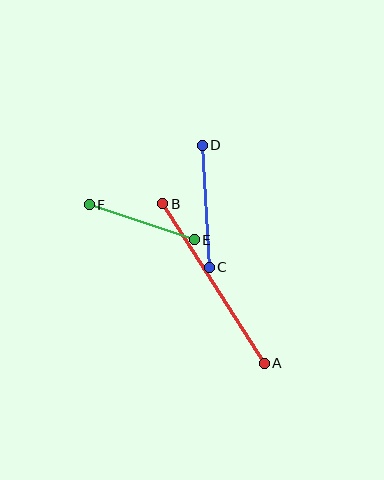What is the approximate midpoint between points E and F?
The midpoint is at approximately (142, 222) pixels.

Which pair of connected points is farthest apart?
Points A and B are farthest apart.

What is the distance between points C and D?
The distance is approximately 122 pixels.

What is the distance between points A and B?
The distance is approximately 189 pixels.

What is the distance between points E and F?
The distance is approximately 111 pixels.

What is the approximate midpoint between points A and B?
The midpoint is at approximately (213, 283) pixels.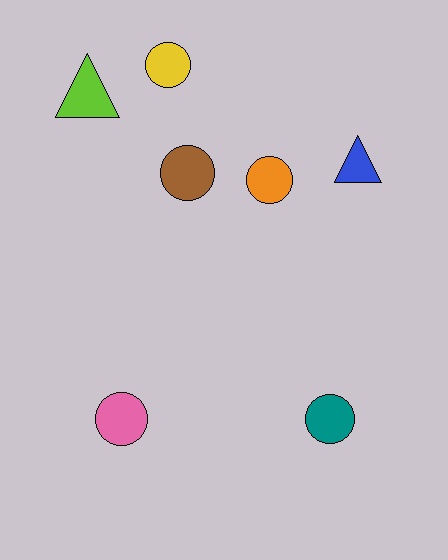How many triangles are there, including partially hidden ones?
There are 2 triangles.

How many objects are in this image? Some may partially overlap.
There are 7 objects.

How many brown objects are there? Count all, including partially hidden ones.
There is 1 brown object.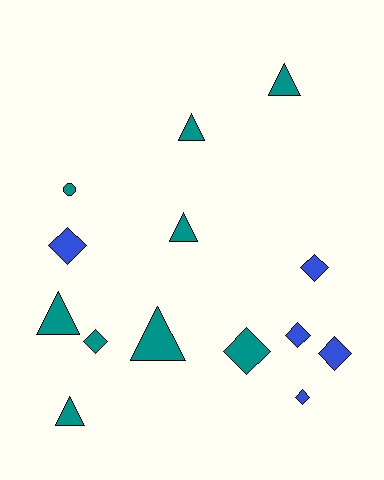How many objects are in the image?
There are 14 objects.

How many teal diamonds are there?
There are 2 teal diamonds.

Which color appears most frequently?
Teal, with 9 objects.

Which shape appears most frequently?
Diamond, with 7 objects.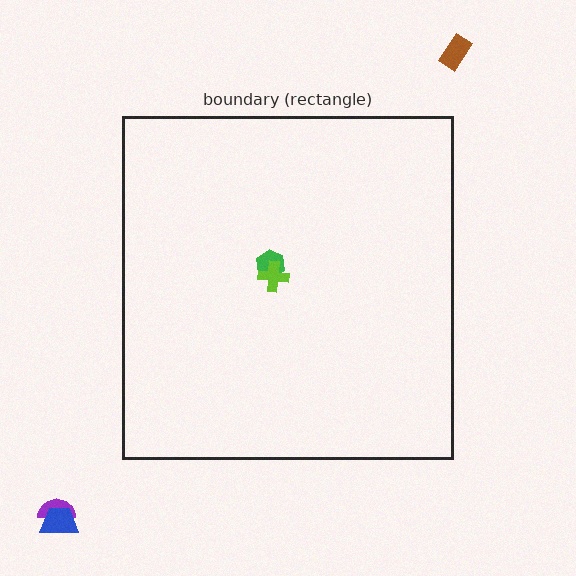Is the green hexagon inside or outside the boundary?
Inside.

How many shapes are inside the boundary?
2 inside, 3 outside.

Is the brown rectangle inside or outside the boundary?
Outside.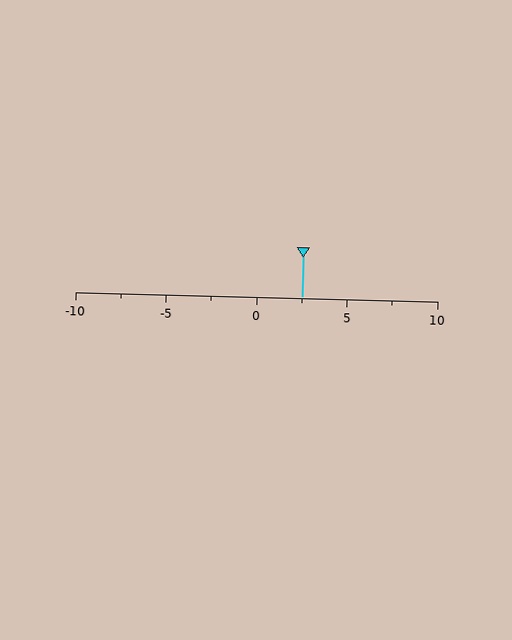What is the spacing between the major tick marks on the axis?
The major ticks are spaced 5 apart.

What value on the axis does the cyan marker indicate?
The marker indicates approximately 2.5.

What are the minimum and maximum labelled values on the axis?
The axis runs from -10 to 10.